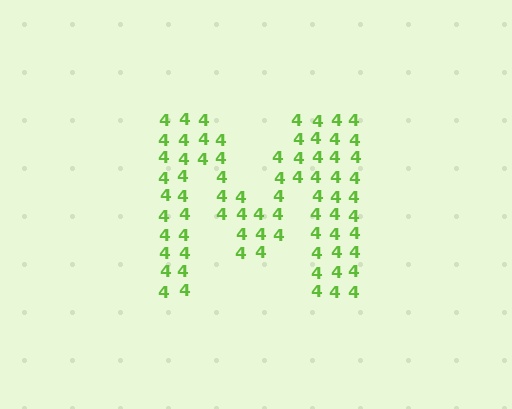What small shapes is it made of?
It is made of small digit 4's.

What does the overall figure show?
The overall figure shows the letter M.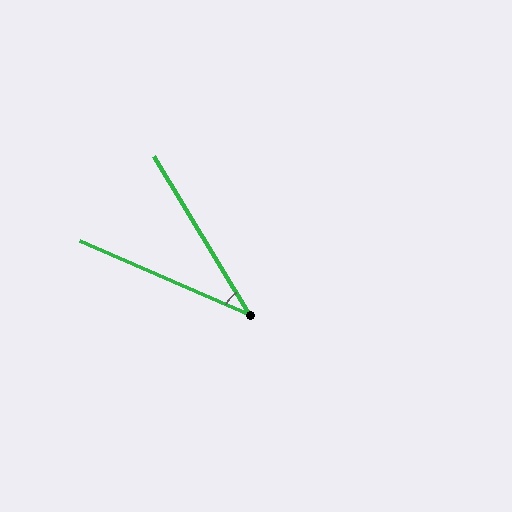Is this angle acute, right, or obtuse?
It is acute.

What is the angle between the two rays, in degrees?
Approximately 35 degrees.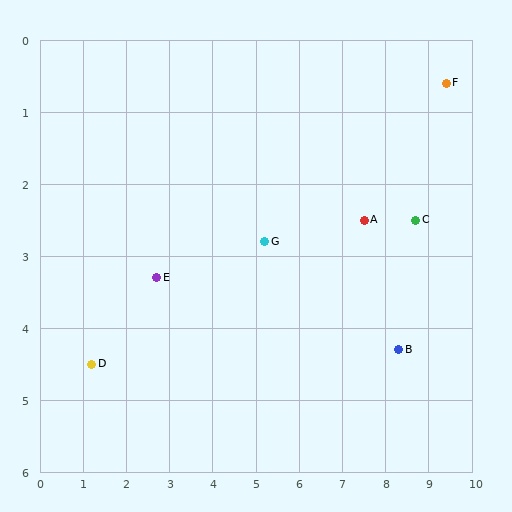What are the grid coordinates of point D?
Point D is at approximately (1.2, 4.5).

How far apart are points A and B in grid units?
Points A and B are about 2.0 grid units apart.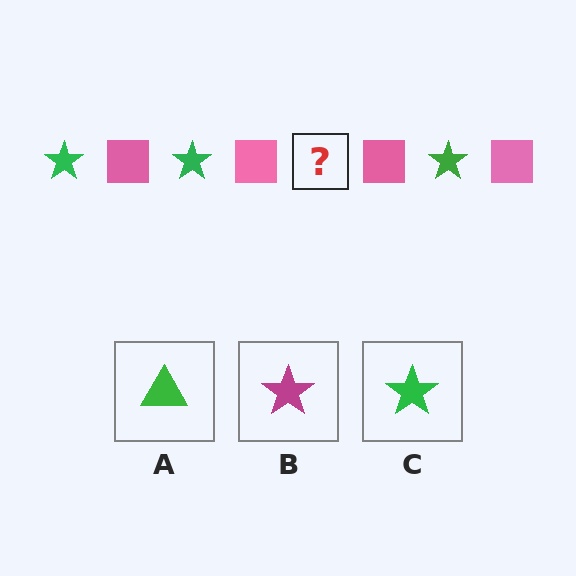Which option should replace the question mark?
Option C.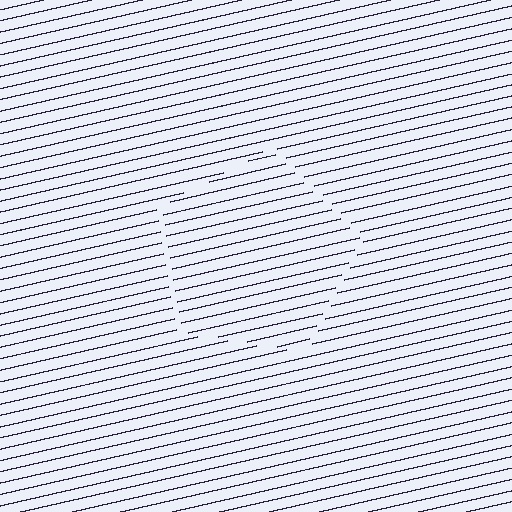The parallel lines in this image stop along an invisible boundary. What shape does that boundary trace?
An illusory pentagon. The interior of the shape contains the same grating, shifted by half a period — the contour is defined by the phase discontinuity where line-ends from the inner and outer gratings abut.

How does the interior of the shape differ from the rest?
The interior of the shape contains the same grating, shifted by half a period — the contour is defined by the phase discontinuity where line-ends from the inner and outer gratings abut.